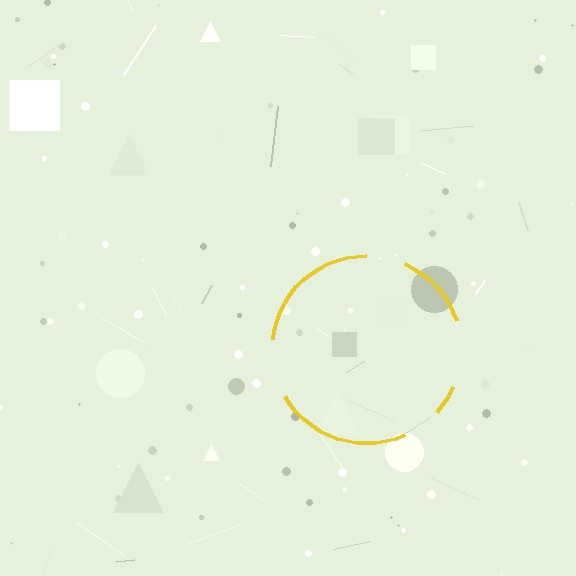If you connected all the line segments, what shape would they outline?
They would outline a circle.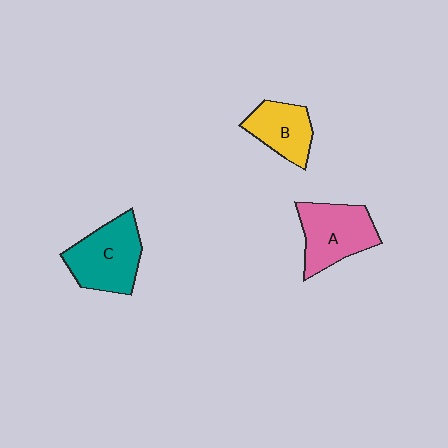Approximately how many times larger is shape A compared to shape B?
Approximately 1.4 times.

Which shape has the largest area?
Shape C (teal).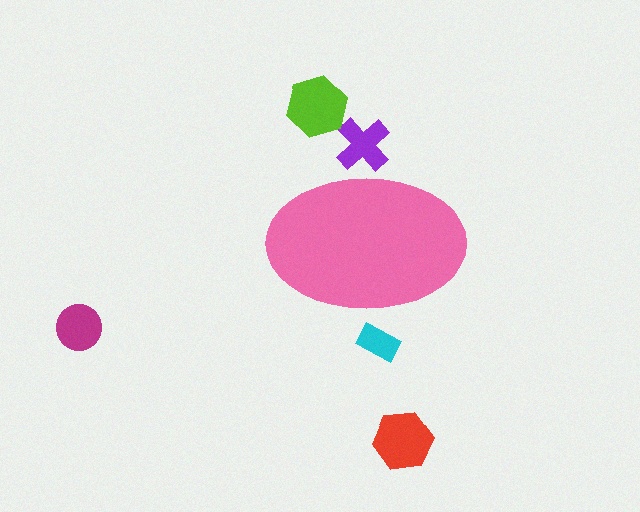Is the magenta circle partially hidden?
No, the magenta circle is fully visible.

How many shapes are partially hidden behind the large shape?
2 shapes are partially hidden.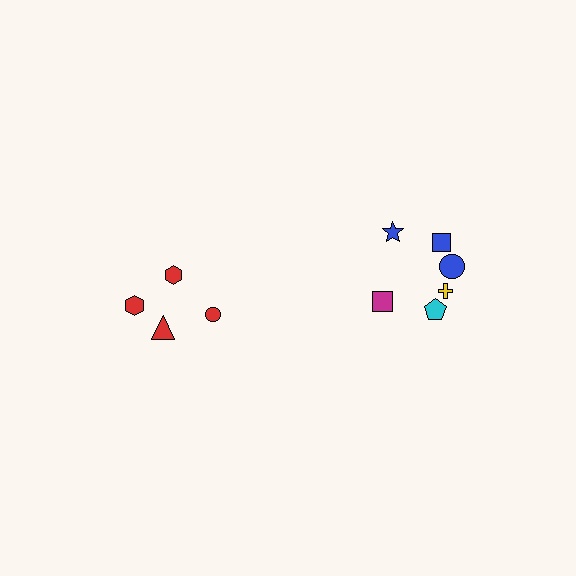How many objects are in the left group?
There are 4 objects.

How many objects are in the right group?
There are 6 objects.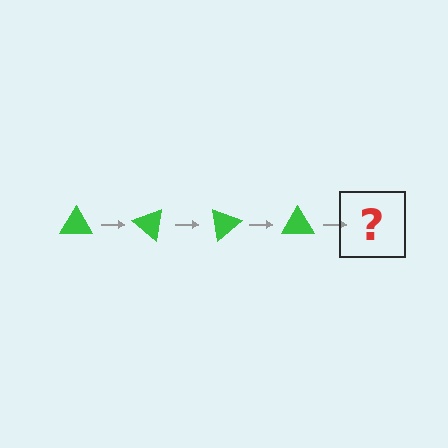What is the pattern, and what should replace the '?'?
The pattern is that the triangle rotates 40 degrees each step. The '?' should be a green triangle rotated 160 degrees.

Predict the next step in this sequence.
The next step is a green triangle rotated 160 degrees.